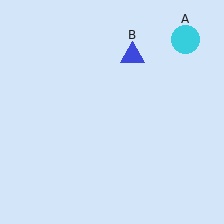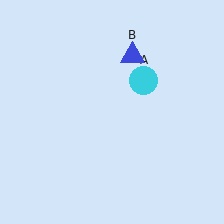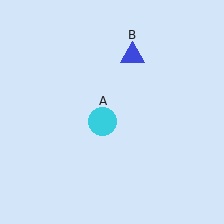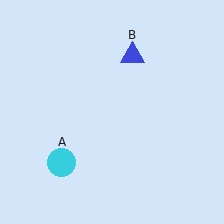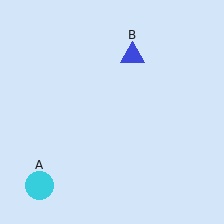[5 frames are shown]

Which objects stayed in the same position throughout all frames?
Blue triangle (object B) remained stationary.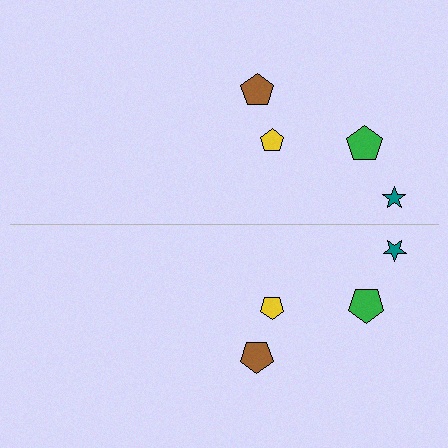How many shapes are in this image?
There are 8 shapes in this image.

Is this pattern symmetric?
Yes, this pattern has bilateral (reflection) symmetry.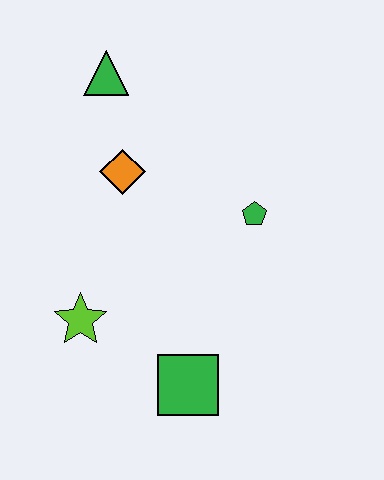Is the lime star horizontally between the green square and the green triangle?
No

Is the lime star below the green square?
No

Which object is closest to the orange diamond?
The green triangle is closest to the orange diamond.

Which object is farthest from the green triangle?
The green square is farthest from the green triangle.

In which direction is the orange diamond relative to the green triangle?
The orange diamond is below the green triangle.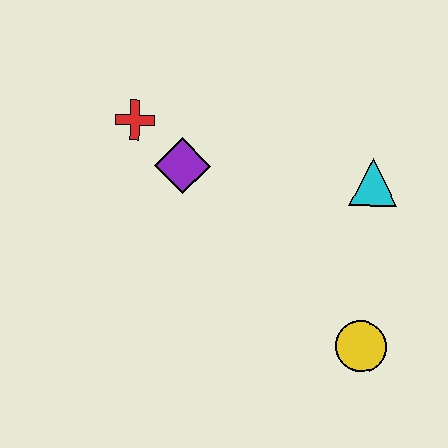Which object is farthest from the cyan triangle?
The red cross is farthest from the cyan triangle.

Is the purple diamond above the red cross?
No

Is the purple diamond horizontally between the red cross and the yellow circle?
Yes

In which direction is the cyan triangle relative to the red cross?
The cyan triangle is to the right of the red cross.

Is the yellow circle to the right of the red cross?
Yes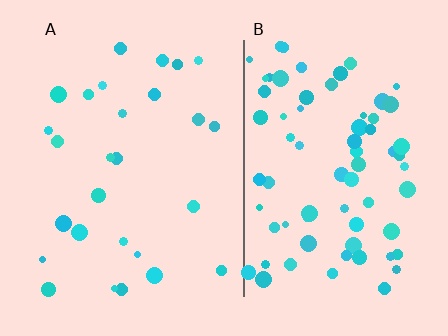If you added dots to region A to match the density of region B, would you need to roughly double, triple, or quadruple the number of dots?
Approximately triple.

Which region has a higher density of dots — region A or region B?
B (the right).